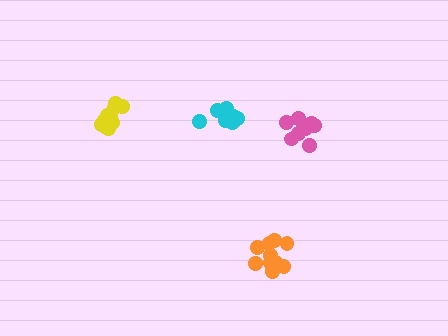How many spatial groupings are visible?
There are 4 spatial groupings.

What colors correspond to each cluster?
The clusters are colored: orange, pink, yellow, cyan.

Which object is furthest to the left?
The yellow cluster is leftmost.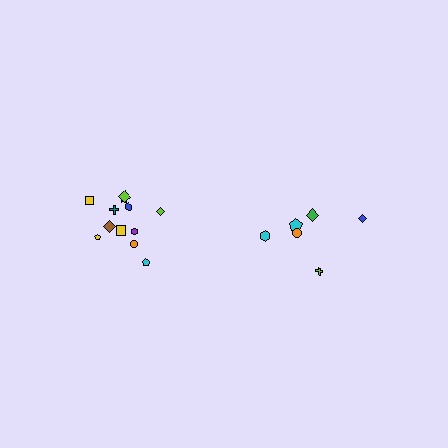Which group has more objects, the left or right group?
The left group.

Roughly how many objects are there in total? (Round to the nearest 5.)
Roughly 20 objects in total.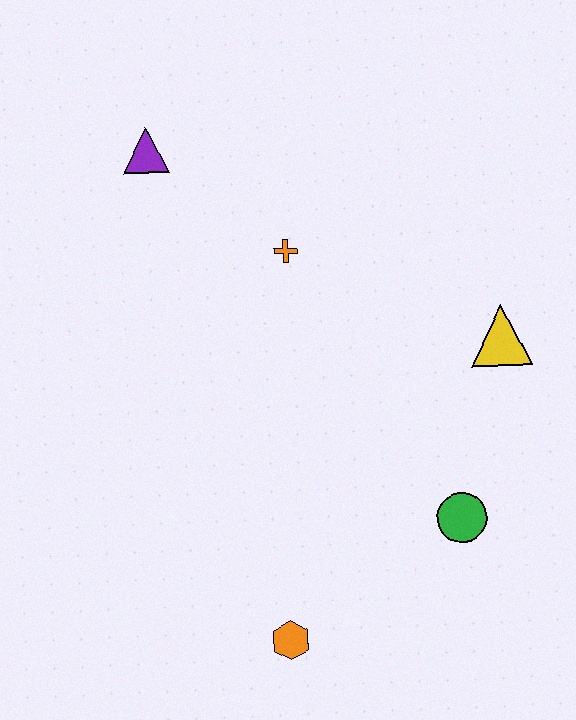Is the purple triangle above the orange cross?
Yes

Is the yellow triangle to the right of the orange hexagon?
Yes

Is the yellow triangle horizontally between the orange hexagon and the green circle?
No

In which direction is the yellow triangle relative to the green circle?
The yellow triangle is above the green circle.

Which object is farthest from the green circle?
The purple triangle is farthest from the green circle.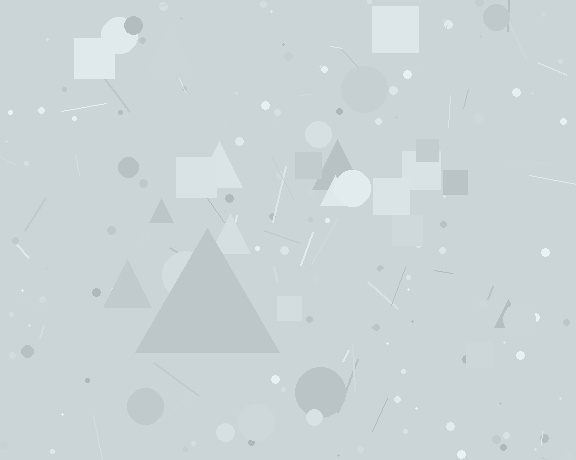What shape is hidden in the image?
A triangle is hidden in the image.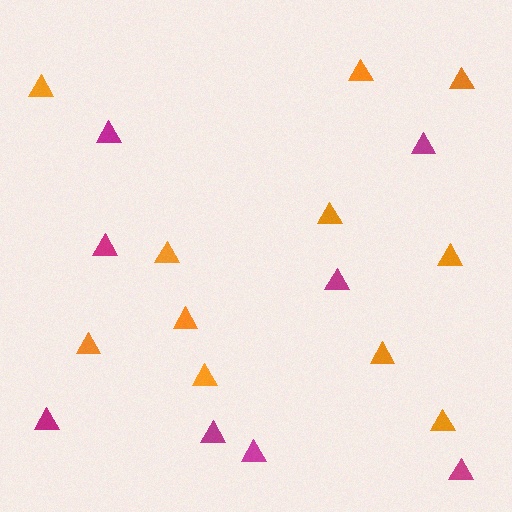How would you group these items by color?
There are 2 groups: one group of magenta triangles (8) and one group of orange triangles (11).